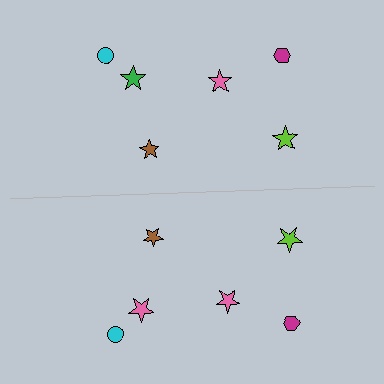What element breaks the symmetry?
The pink star on the bottom side breaks the symmetry — its mirror counterpart is green.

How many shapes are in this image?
There are 12 shapes in this image.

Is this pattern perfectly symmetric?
No, the pattern is not perfectly symmetric. The pink star on the bottom side breaks the symmetry — its mirror counterpart is green.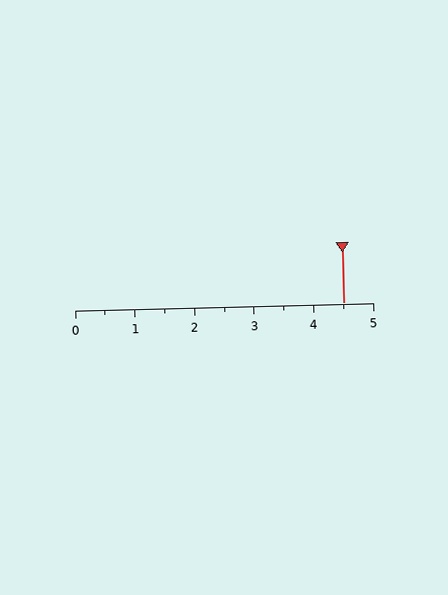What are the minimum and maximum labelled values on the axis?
The axis runs from 0 to 5.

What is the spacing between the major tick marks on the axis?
The major ticks are spaced 1 apart.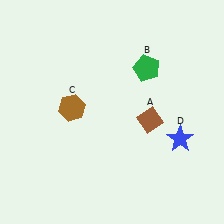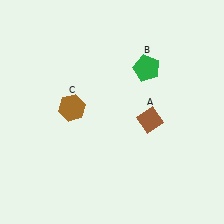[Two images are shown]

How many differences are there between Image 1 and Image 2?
There is 1 difference between the two images.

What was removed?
The blue star (D) was removed in Image 2.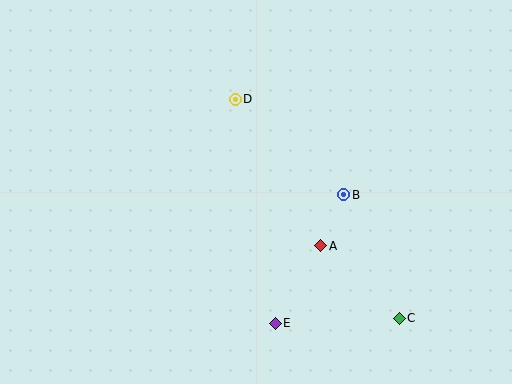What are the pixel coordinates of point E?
Point E is at (275, 323).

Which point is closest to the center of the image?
Point A at (321, 246) is closest to the center.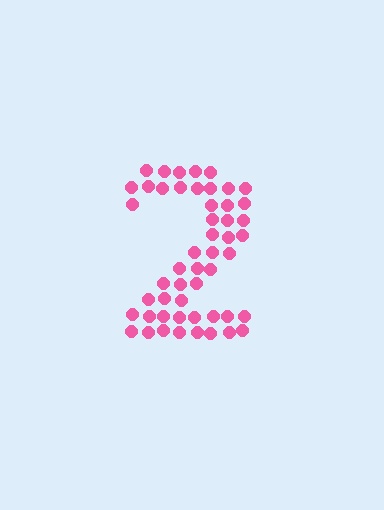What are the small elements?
The small elements are circles.